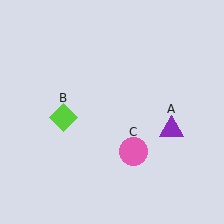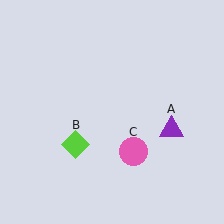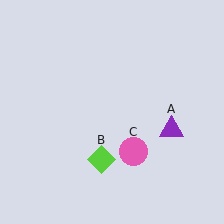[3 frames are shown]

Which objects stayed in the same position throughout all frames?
Purple triangle (object A) and pink circle (object C) remained stationary.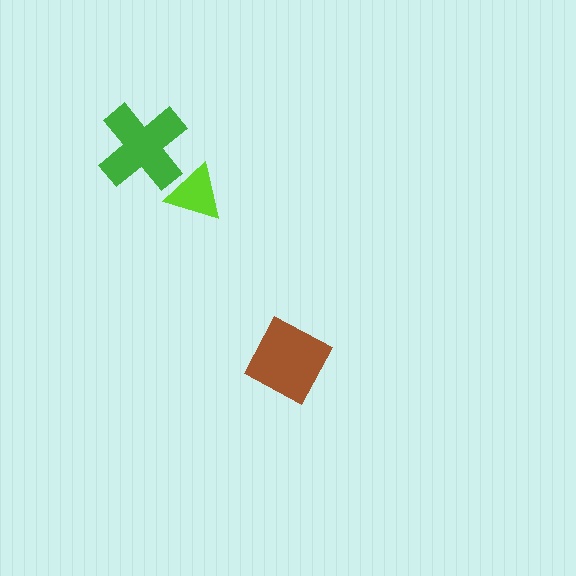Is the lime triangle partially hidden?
Yes, it is partially covered by another shape.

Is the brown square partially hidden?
No, no other shape covers it.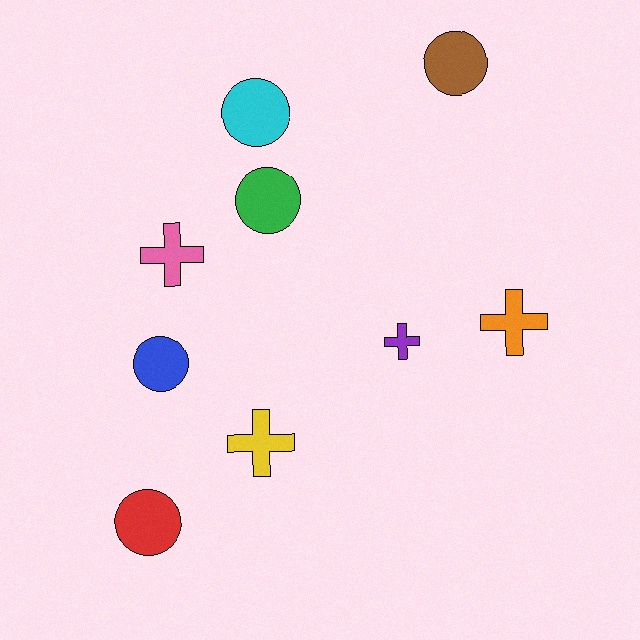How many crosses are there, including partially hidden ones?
There are 4 crosses.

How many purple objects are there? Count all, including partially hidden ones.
There is 1 purple object.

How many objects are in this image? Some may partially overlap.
There are 9 objects.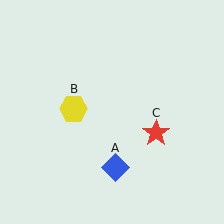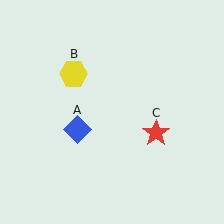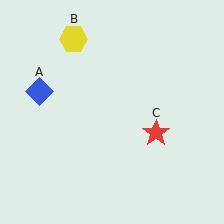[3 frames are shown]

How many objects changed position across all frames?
2 objects changed position: blue diamond (object A), yellow hexagon (object B).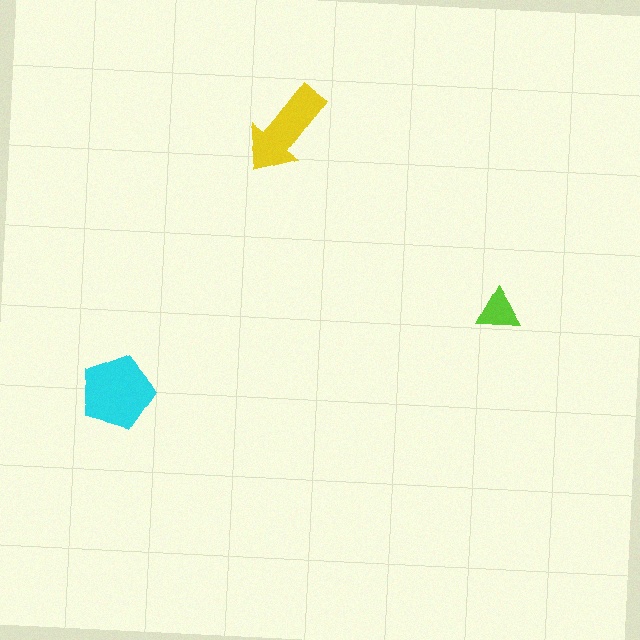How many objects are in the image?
There are 3 objects in the image.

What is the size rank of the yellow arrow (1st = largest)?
2nd.